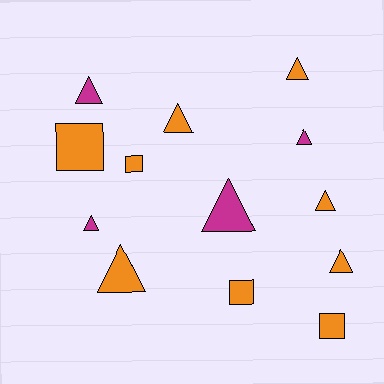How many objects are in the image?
There are 13 objects.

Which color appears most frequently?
Orange, with 9 objects.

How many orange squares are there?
There are 4 orange squares.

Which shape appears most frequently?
Triangle, with 9 objects.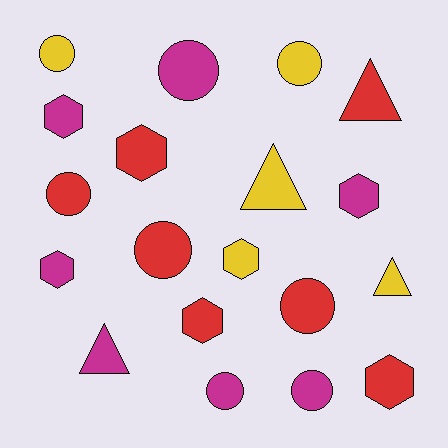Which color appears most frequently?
Red, with 7 objects.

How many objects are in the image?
There are 19 objects.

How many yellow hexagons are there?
There is 1 yellow hexagon.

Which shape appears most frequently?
Circle, with 8 objects.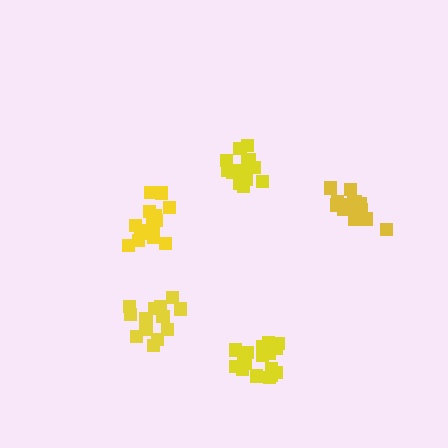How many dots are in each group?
Group 1: 15 dots, Group 2: 17 dots, Group 3: 14 dots, Group 4: 15 dots, Group 5: 13 dots (74 total).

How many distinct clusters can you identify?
There are 5 distinct clusters.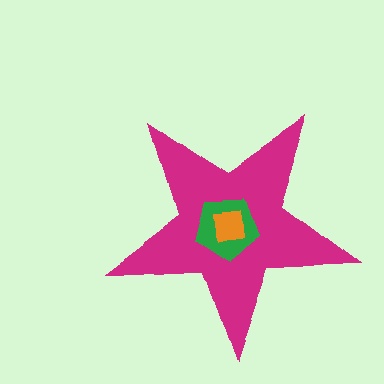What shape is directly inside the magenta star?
The green pentagon.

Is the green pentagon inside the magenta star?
Yes.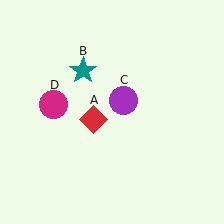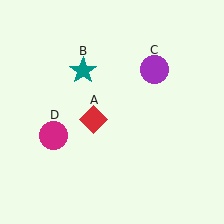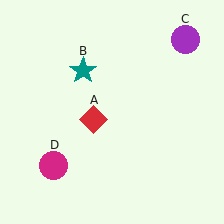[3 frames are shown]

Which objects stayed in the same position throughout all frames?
Red diamond (object A) and teal star (object B) remained stationary.